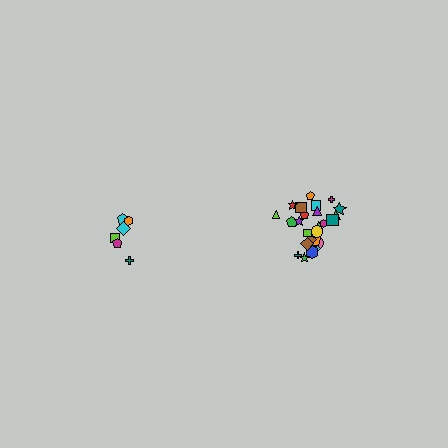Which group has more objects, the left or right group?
The right group.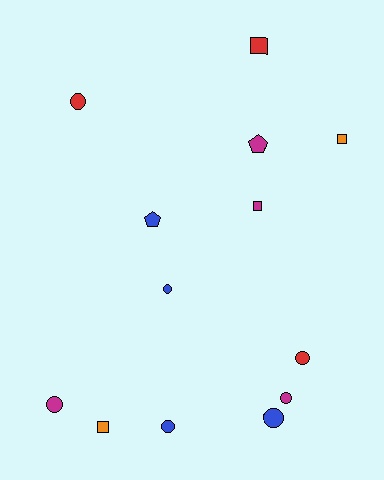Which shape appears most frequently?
Circle, with 7 objects.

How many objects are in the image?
There are 13 objects.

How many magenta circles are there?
There are 2 magenta circles.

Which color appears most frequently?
Magenta, with 4 objects.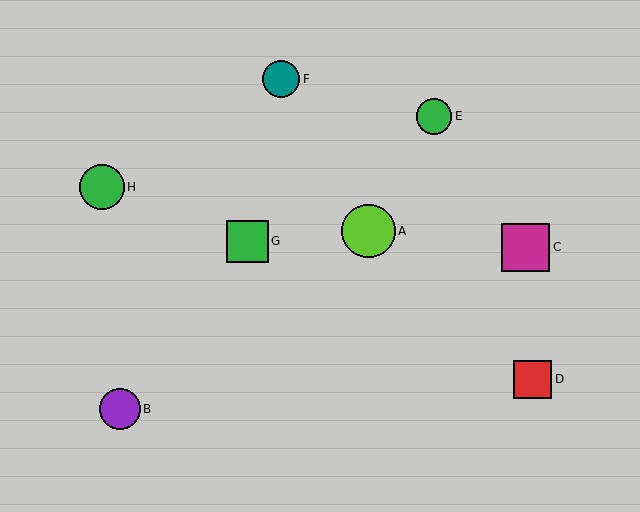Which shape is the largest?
The lime circle (labeled A) is the largest.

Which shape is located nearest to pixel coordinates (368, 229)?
The lime circle (labeled A) at (369, 231) is nearest to that location.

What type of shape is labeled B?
Shape B is a purple circle.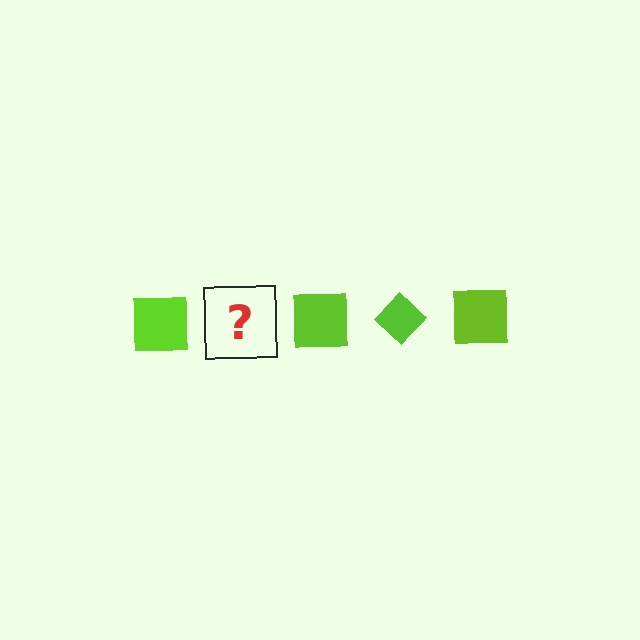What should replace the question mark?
The question mark should be replaced with a lime diamond.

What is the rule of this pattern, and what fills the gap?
The rule is that the pattern cycles through square, diamond shapes in lime. The gap should be filled with a lime diamond.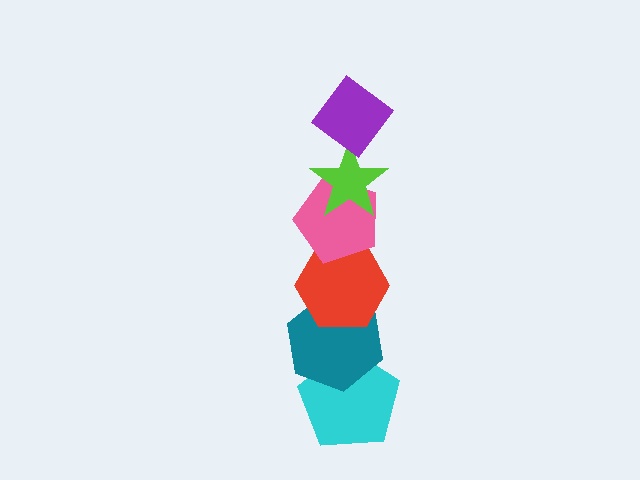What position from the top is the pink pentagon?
The pink pentagon is 3rd from the top.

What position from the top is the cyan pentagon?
The cyan pentagon is 6th from the top.